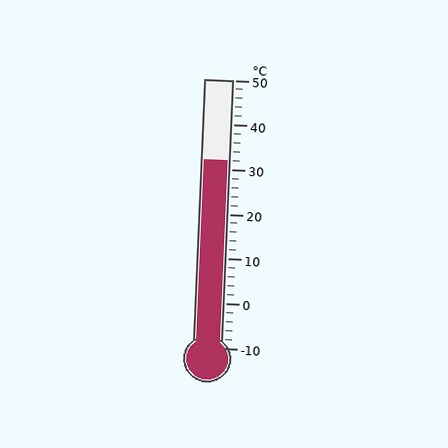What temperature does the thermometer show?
The thermometer shows approximately 32°C.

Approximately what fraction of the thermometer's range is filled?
The thermometer is filled to approximately 70% of its range.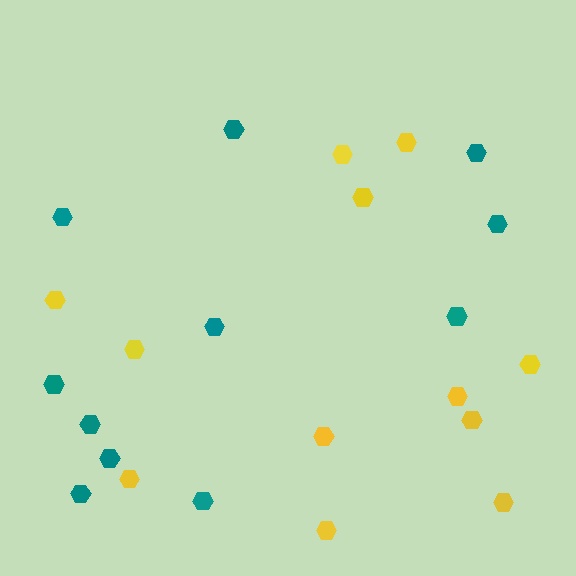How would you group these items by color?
There are 2 groups: one group of teal hexagons (11) and one group of yellow hexagons (12).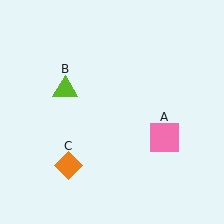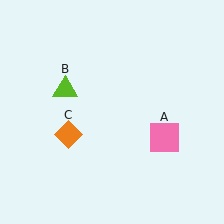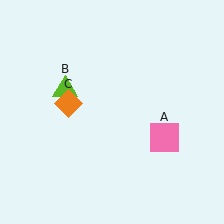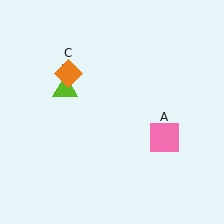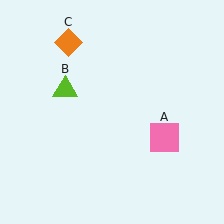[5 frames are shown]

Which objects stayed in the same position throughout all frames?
Pink square (object A) and lime triangle (object B) remained stationary.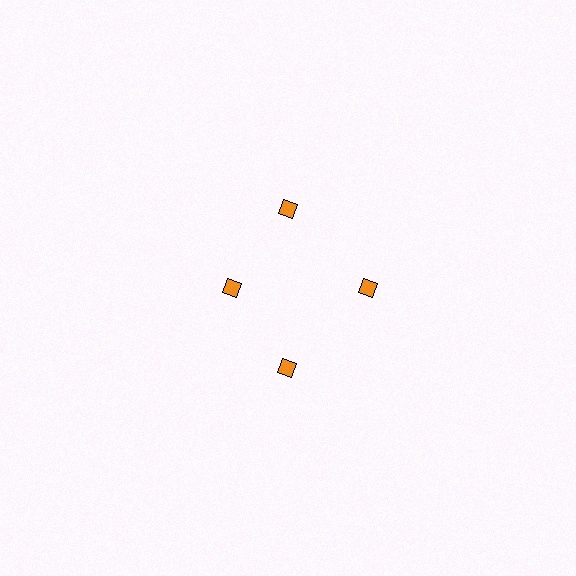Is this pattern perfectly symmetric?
No. The 4 orange diamonds are arranged in a ring, but one element near the 9 o'clock position is pulled inward toward the center, breaking the 4-fold rotational symmetry.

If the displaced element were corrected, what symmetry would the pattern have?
It would have 4-fold rotational symmetry — the pattern would map onto itself every 90 degrees.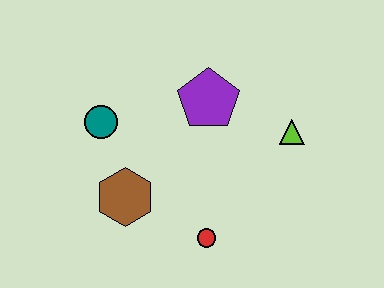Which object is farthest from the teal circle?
The lime triangle is farthest from the teal circle.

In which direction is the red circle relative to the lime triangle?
The red circle is below the lime triangle.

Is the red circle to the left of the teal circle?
No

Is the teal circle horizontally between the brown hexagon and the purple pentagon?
No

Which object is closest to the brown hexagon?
The teal circle is closest to the brown hexagon.